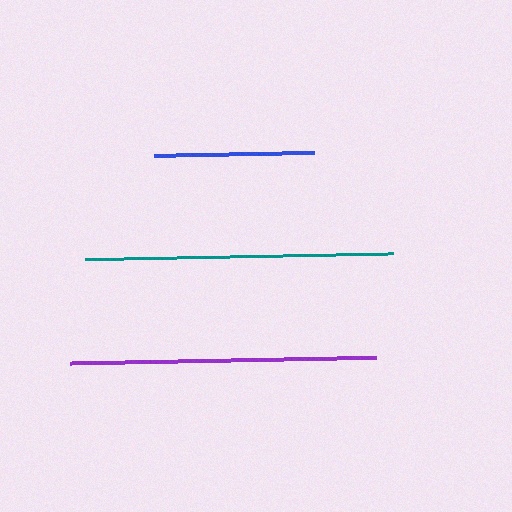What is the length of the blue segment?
The blue segment is approximately 160 pixels long.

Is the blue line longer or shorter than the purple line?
The purple line is longer than the blue line.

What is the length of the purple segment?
The purple segment is approximately 307 pixels long.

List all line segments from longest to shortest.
From longest to shortest: teal, purple, blue.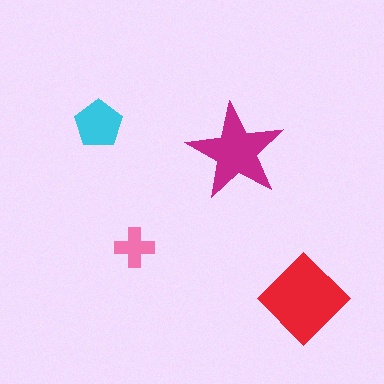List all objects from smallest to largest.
The pink cross, the cyan pentagon, the magenta star, the red diamond.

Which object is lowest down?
The red diamond is bottommost.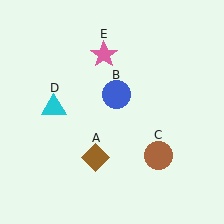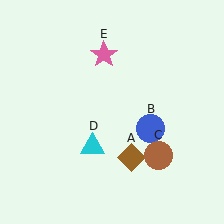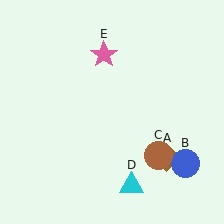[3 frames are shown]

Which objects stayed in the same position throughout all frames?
Brown circle (object C) and pink star (object E) remained stationary.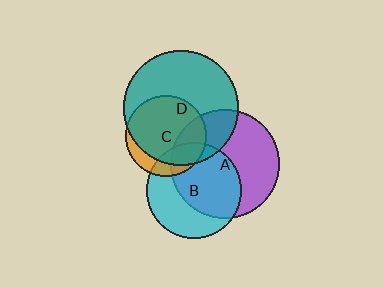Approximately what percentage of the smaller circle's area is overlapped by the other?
Approximately 15%.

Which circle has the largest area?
Circle D (teal).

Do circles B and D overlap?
Yes.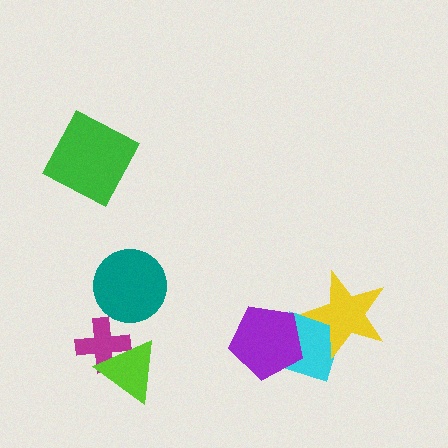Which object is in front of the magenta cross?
The lime triangle is in front of the magenta cross.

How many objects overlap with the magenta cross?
1 object overlaps with the magenta cross.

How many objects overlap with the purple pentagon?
1 object overlaps with the purple pentagon.